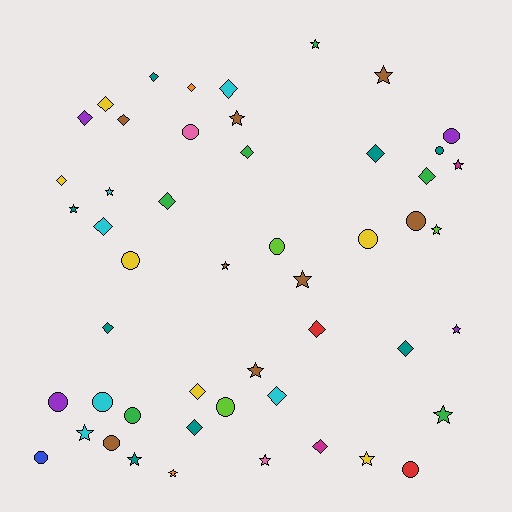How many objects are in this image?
There are 50 objects.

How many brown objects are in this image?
There are 8 brown objects.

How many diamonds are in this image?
There are 19 diamonds.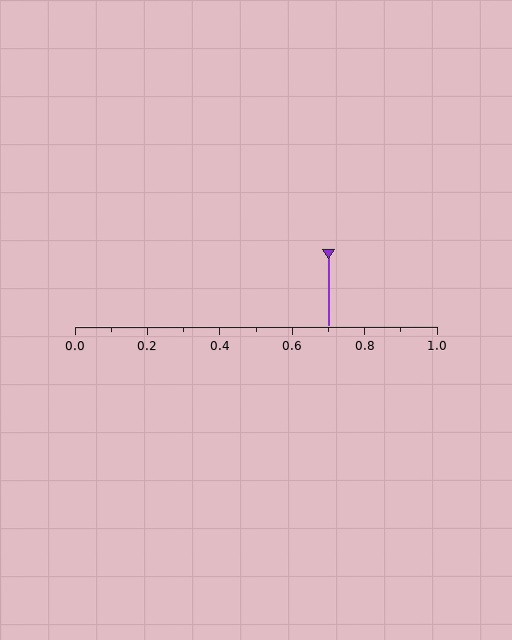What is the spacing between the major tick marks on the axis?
The major ticks are spaced 0.2 apart.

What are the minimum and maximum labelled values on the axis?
The axis runs from 0.0 to 1.0.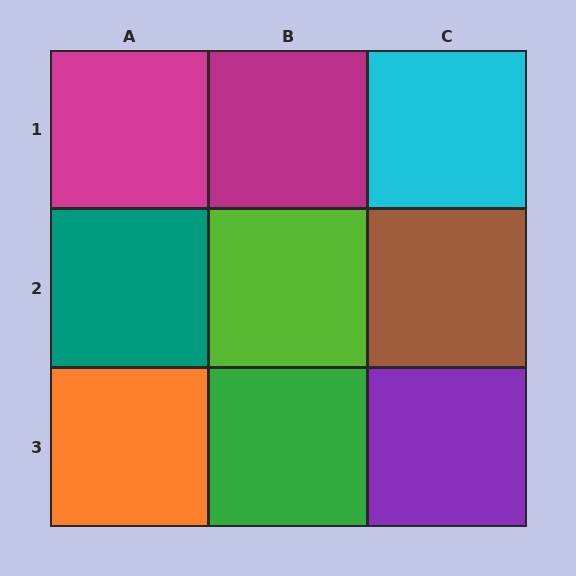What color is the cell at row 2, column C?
Brown.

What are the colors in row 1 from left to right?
Magenta, magenta, cyan.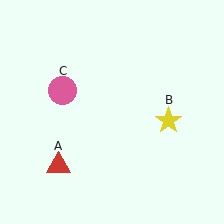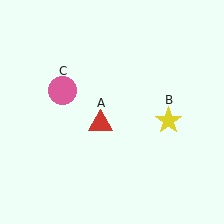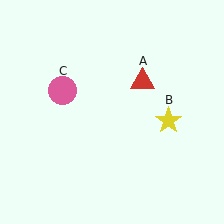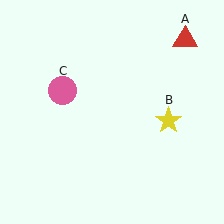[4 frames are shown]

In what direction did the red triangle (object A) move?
The red triangle (object A) moved up and to the right.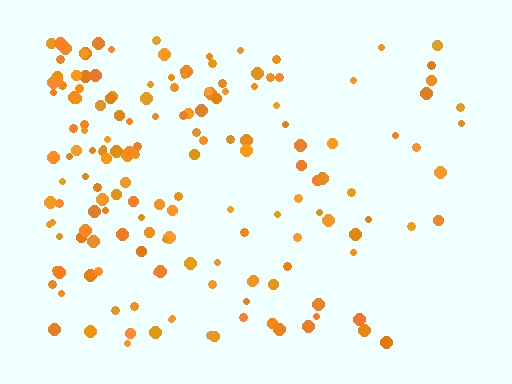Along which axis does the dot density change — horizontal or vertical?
Horizontal.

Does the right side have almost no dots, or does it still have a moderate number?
Still a moderate number, just noticeably fewer than the left.